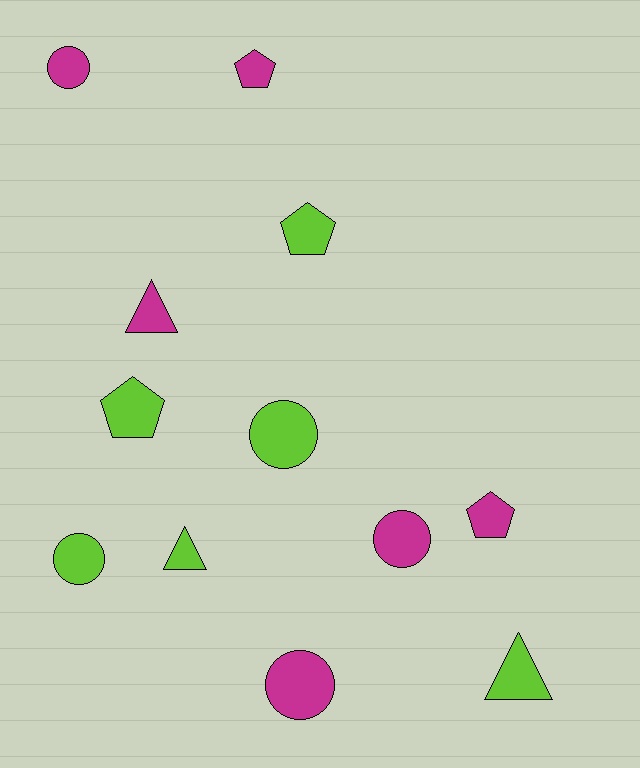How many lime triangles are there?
There are 2 lime triangles.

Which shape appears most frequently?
Circle, with 5 objects.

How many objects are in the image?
There are 12 objects.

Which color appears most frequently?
Magenta, with 6 objects.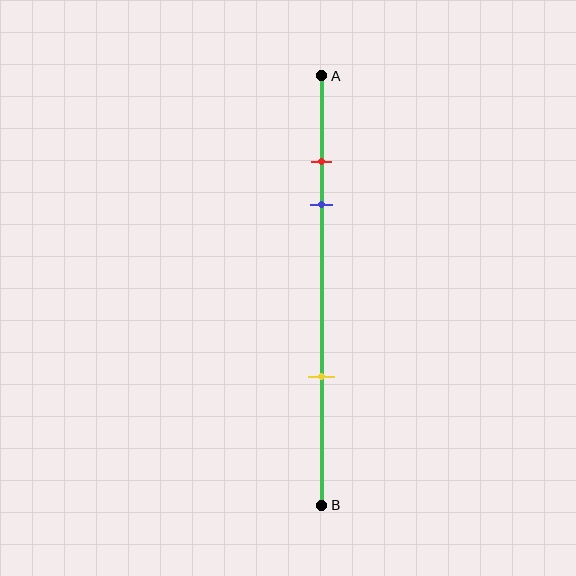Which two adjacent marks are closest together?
The red and blue marks are the closest adjacent pair.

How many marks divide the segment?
There are 3 marks dividing the segment.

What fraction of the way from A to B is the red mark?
The red mark is approximately 20% (0.2) of the way from A to B.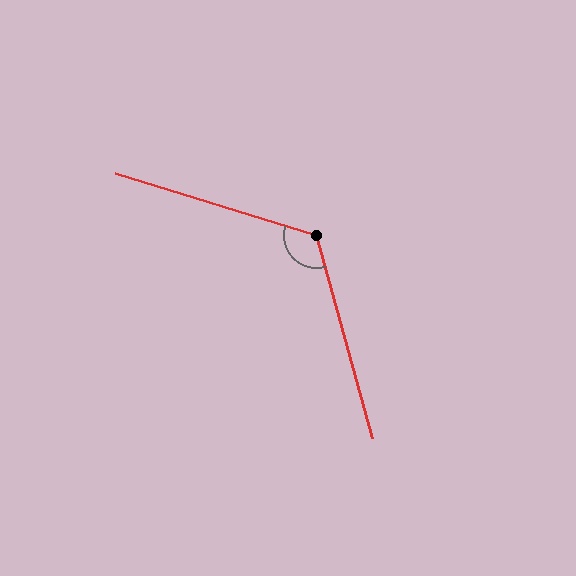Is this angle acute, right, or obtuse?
It is obtuse.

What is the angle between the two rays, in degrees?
Approximately 123 degrees.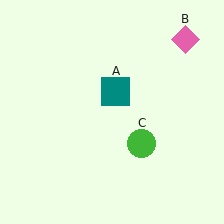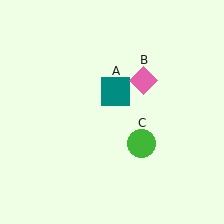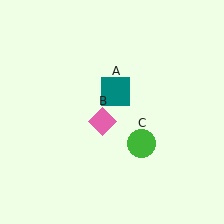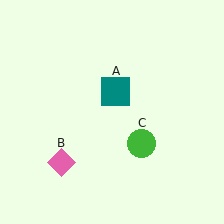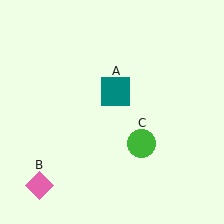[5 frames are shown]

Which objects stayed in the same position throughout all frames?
Teal square (object A) and green circle (object C) remained stationary.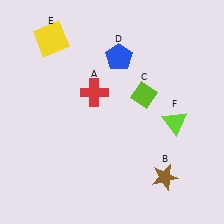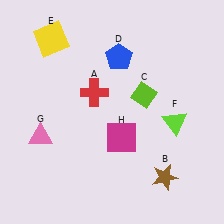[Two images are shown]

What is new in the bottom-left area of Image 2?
A pink triangle (G) was added in the bottom-left area of Image 2.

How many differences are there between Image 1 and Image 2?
There are 2 differences between the two images.